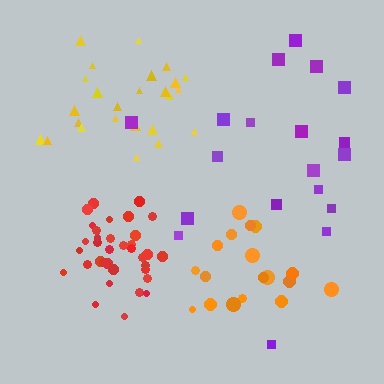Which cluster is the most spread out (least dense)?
Purple.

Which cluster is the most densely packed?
Red.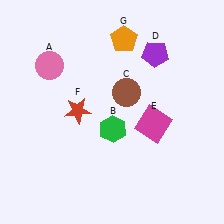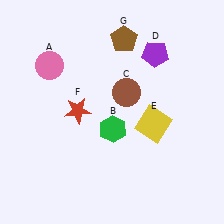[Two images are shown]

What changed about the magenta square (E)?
In Image 1, E is magenta. In Image 2, it changed to yellow.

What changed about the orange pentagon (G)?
In Image 1, G is orange. In Image 2, it changed to brown.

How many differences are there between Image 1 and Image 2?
There are 2 differences between the two images.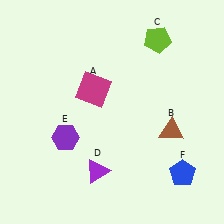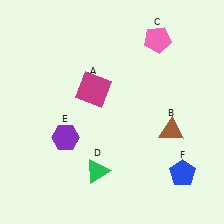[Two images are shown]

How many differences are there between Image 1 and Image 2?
There are 2 differences between the two images.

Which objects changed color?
C changed from lime to pink. D changed from purple to green.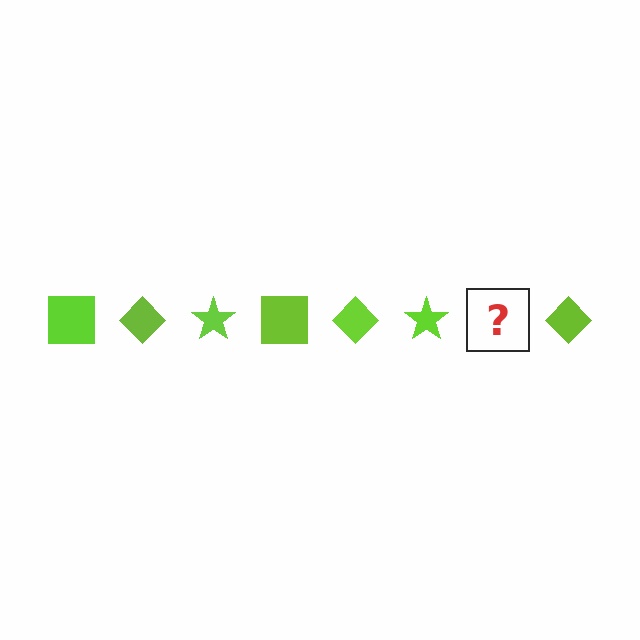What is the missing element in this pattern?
The missing element is a lime square.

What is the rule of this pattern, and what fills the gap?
The rule is that the pattern cycles through square, diamond, star shapes in lime. The gap should be filled with a lime square.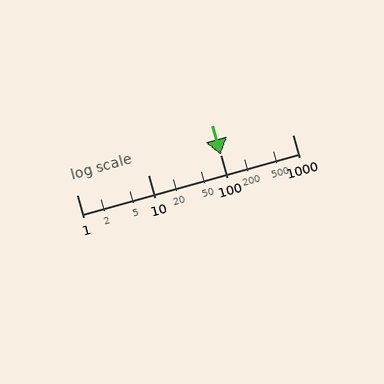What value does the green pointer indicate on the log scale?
The pointer indicates approximately 100.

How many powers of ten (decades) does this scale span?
The scale spans 3 decades, from 1 to 1000.